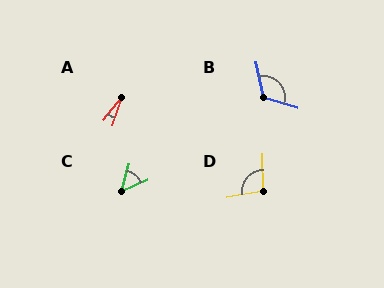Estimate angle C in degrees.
Approximately 51 degrees.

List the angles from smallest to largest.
A (20°), C (51°), D (99°), B (120°).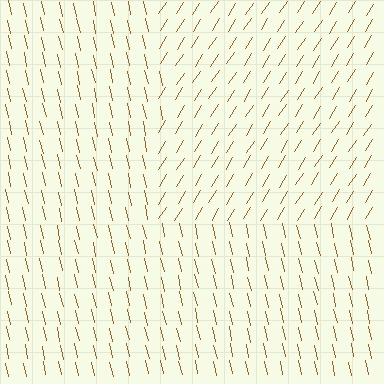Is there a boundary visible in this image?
Yes, there is a texture boundary formed by a change in line orientation.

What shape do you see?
I see a rectangle.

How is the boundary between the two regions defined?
The boundary is defined purely by a change in line orientation (approximately 45 degrees difference). All lines are the same color and thickness.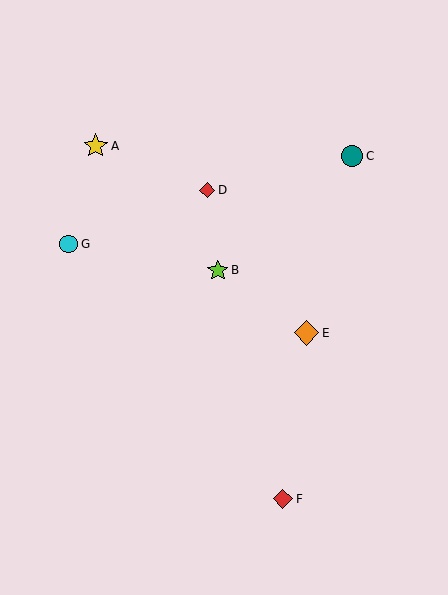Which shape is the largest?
The orange diamond (labeled E) is the largest.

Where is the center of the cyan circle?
The center of the cyan circle is at (69, 244).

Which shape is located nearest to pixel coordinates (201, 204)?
The red diamond (labeled D) at (207, 190) is nearest to that location.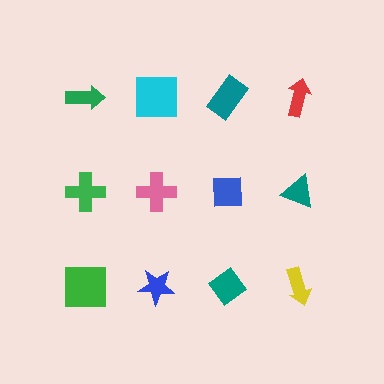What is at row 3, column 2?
A blue star.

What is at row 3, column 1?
A green square.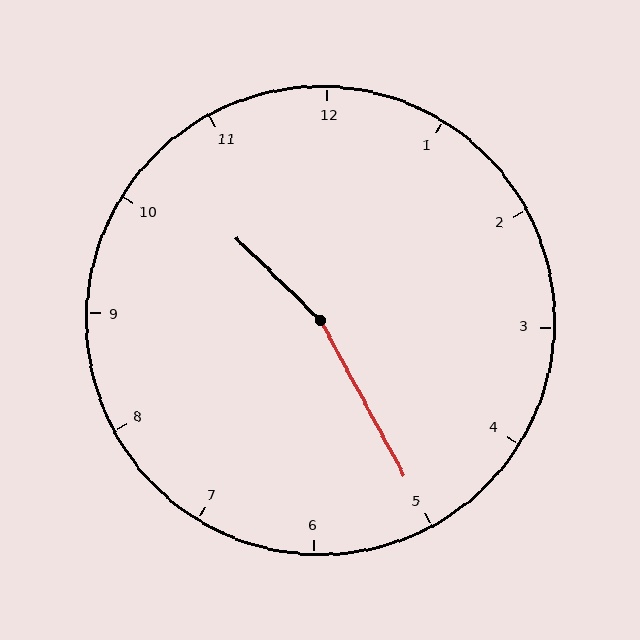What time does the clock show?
10:25.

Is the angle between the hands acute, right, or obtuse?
It is obtuse.